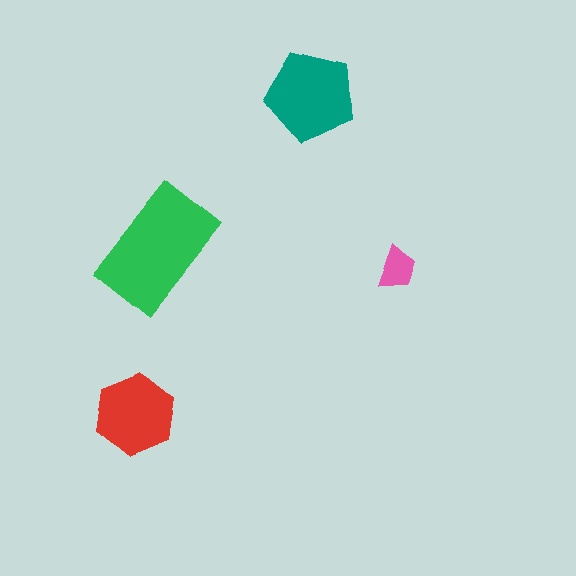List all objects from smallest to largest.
The pink trapezoid, the red hexagon, the teal pentagon, the green rectangle.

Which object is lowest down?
The red hexagon is bottommost.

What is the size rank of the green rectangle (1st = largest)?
1st.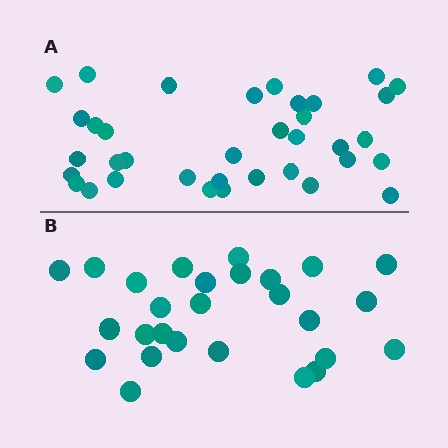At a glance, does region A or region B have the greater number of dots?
Region A (the top region) has more dots.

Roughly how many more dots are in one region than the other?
Region A has roughly 8 or so more dots than region B.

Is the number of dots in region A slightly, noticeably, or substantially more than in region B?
Region A has noticeably more, but not dramatically so. The ratio is roughly 1.3 to 1.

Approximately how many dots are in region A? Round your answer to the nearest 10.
About 40 dots. (The exact count is 36, which rounds to 40.)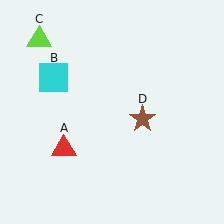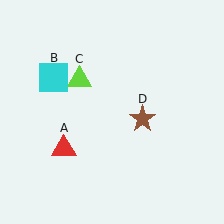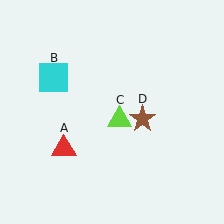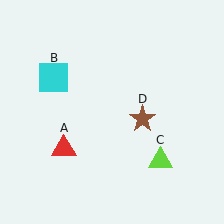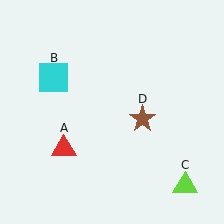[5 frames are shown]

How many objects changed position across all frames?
1 object changed position: lime triangle (object C).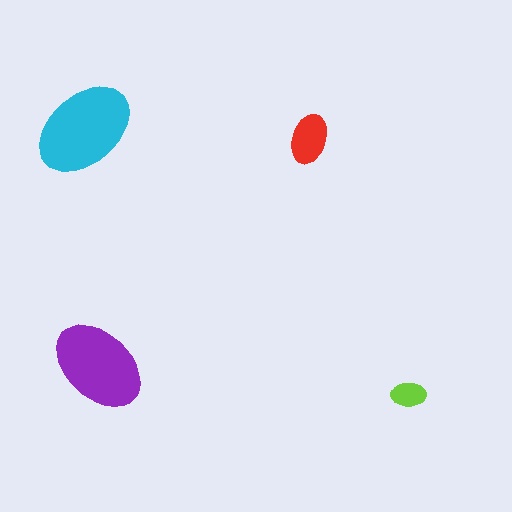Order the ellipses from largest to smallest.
the cyan one, the purple one, the red one, the lime one.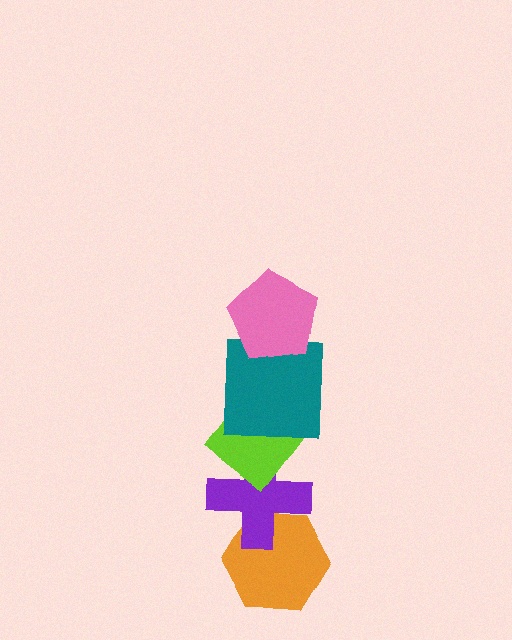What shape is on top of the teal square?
The pink pentagon is on top of the teal square.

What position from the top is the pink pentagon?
The pink pentagon is 1st from the top.